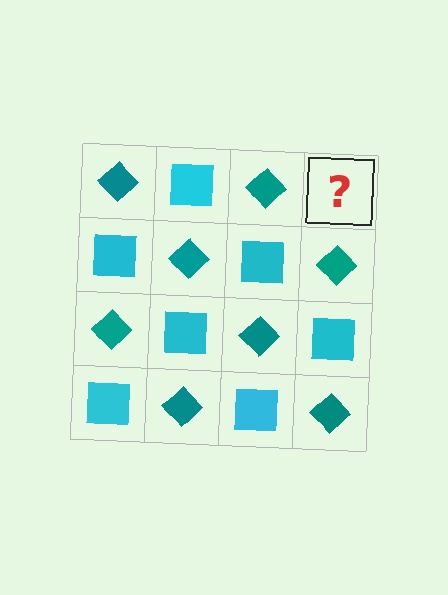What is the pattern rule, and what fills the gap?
The rule is that it alternates teal diamond and cyan square in a checkerboard pattern. The gap should be filled with a cyan square.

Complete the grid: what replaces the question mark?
The question mark should be replaced with a cyan square.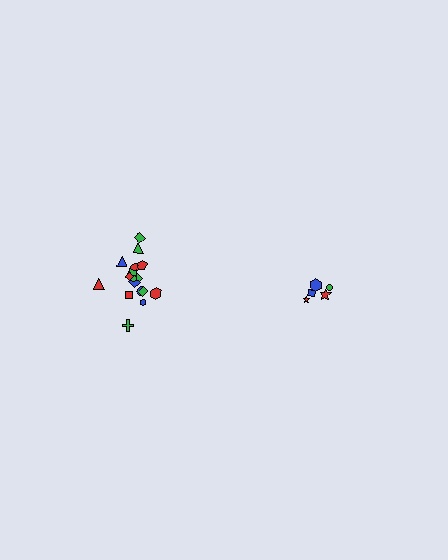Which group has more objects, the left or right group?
The left group.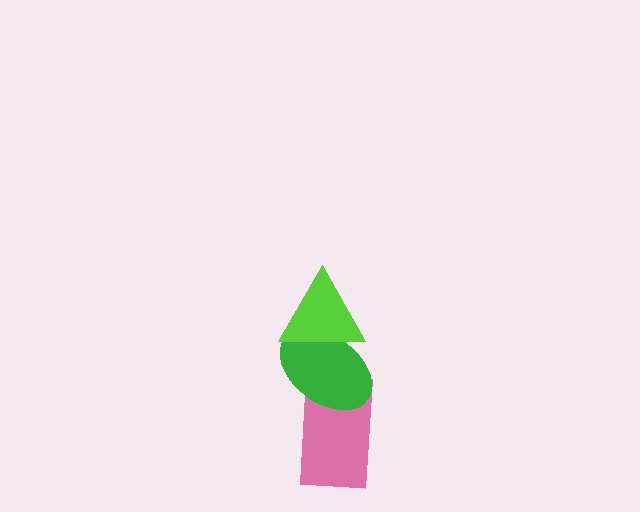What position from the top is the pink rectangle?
The pink rectangle is 3rd from the top.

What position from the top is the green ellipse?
The green ellipse is 2nd from the top.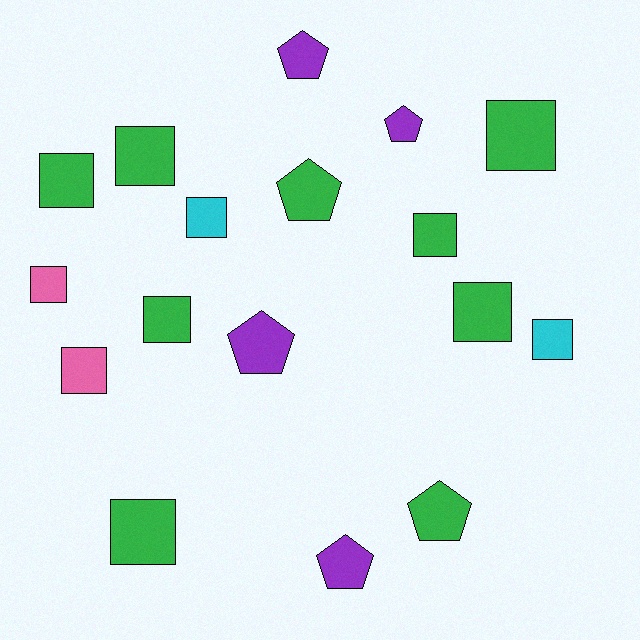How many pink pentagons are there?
There are no pink pentagons.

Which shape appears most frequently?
Square, with 11 objects.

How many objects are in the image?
There are 17 objects.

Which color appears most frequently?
Green, with 9 objects.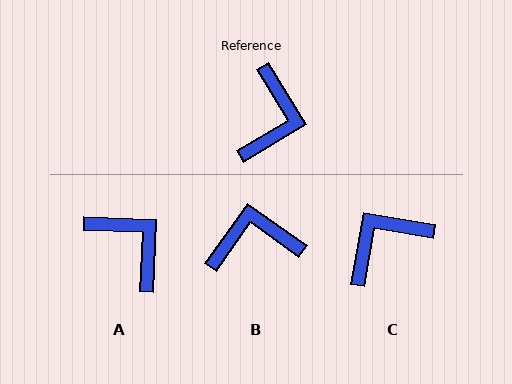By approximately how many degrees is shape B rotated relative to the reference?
Approximately 113 degrees counter-clockwise.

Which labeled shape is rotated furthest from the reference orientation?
C, about 139 degrees away.